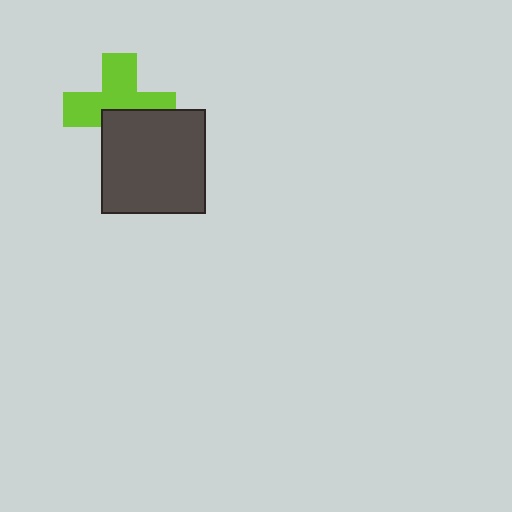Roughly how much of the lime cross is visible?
About half of it is visible (roughly 60%).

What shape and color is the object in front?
The object in front is a dark gray square.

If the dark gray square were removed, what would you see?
You would see the complete lime cross.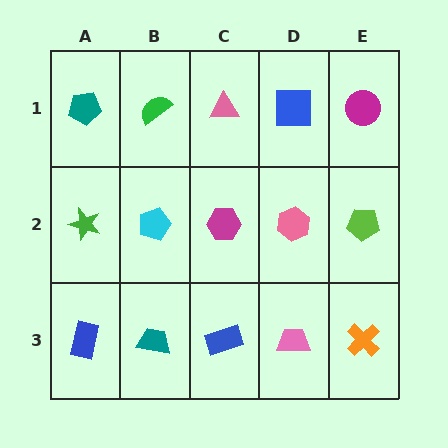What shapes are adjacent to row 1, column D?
A pink hexagon (row 2, column D), a pink triangle (row 1, column C), a magenta circle (row 1, column E).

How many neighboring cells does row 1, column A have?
2.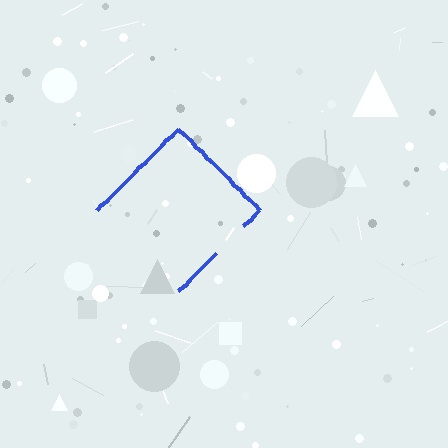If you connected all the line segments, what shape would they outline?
They would outline a diamond.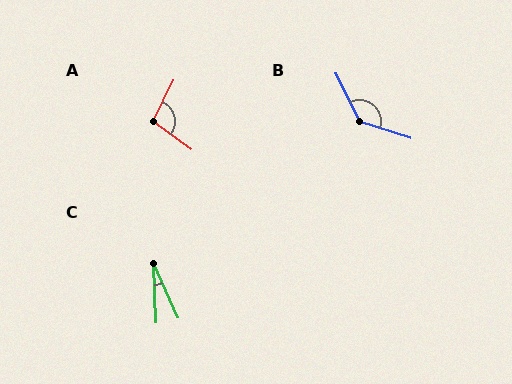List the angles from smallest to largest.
C (22°), A (100°), B (133°).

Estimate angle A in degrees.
Approximately 100 degrees.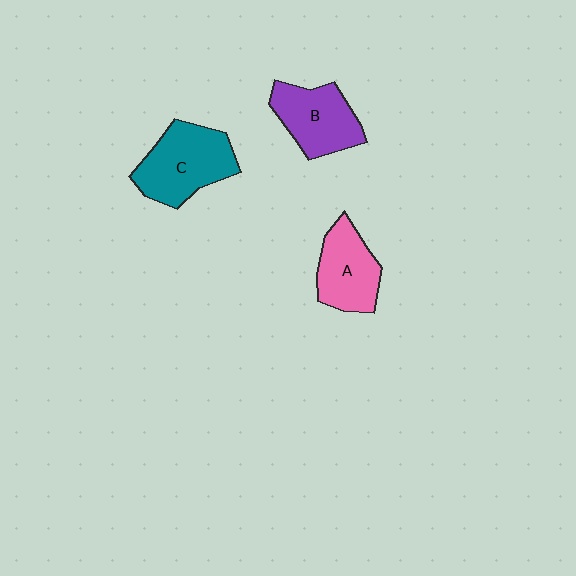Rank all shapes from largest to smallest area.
From largest to smallest: C (teal), B (purple), A (pink).